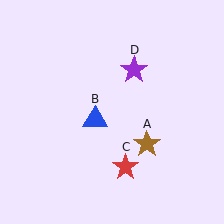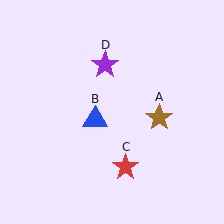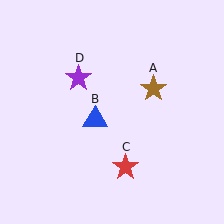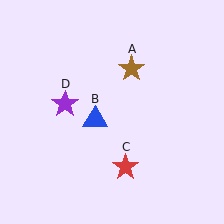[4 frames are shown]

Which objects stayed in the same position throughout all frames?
Blue triangle (object B) and red star (object C) remained stationary.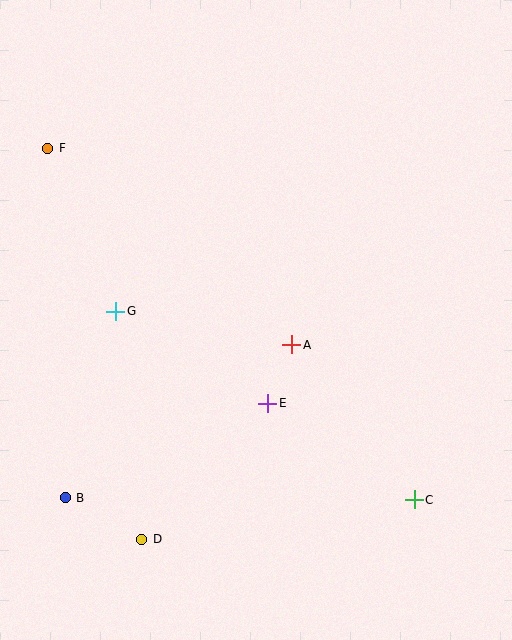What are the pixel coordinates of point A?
Point A is at (292, 345).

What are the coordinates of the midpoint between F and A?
The midpoint between F and A is at (170, 246).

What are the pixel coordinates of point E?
Point E is at (268, 404).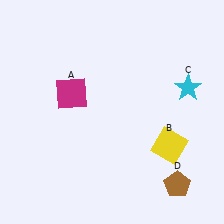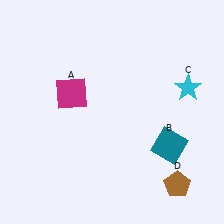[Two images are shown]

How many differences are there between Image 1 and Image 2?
There is 1 difference between the two images.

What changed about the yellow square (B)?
In Image 1, B is yellow. In Image 2, it changed to teal.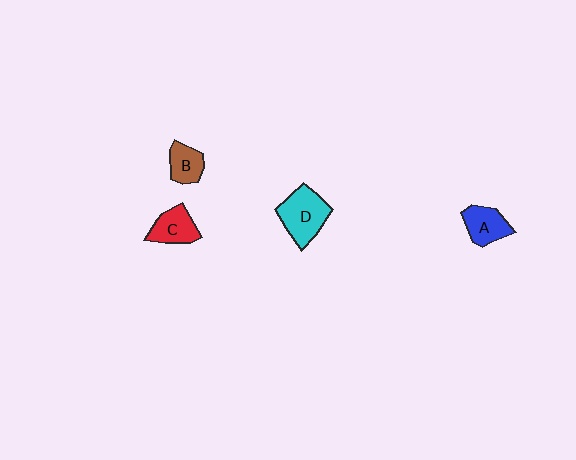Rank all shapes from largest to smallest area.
From largest to smallest: D (cyan), C (red), A (blue), B (brown).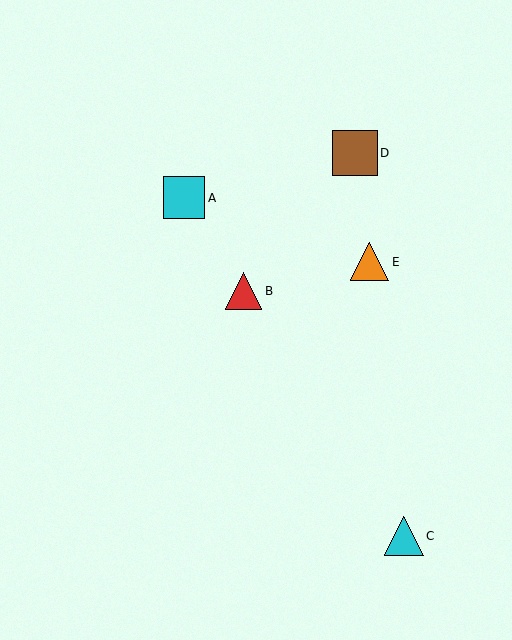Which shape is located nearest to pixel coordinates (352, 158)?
The brown square (labeled D) at (355, 153) is nearest to that location.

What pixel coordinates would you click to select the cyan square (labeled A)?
Click at (184, 198) to select the cyan square A.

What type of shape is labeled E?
Shape E is an orange triangle.